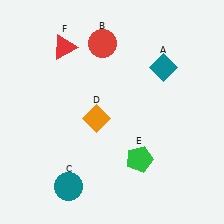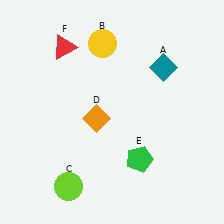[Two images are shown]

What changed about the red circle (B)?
In Image 1, B is red. In Image 2, it changed to yellow.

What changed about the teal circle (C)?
In Image 1, C is teal. In Image 2, it changed to lime.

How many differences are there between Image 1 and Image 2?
There are 2 differences between the two images.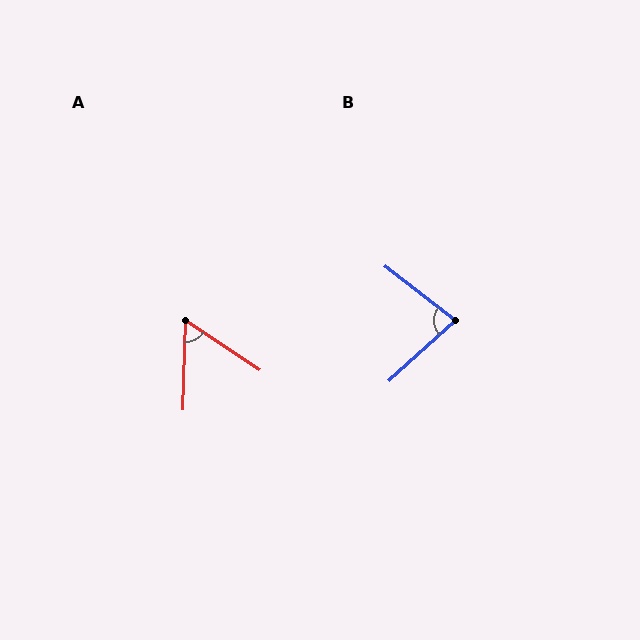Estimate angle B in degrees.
Approximately 80 degrees.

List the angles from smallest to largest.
A (58°), B (80°).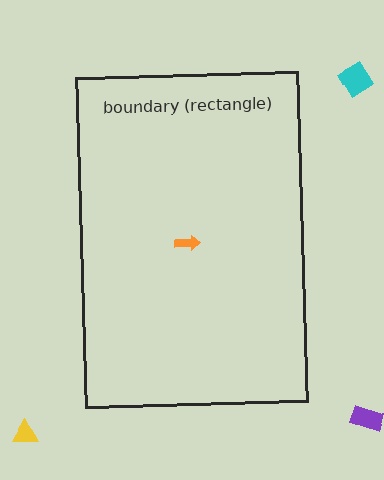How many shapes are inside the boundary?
1 inside, 3 outside.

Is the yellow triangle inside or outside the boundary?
Outside.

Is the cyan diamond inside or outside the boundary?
Outside.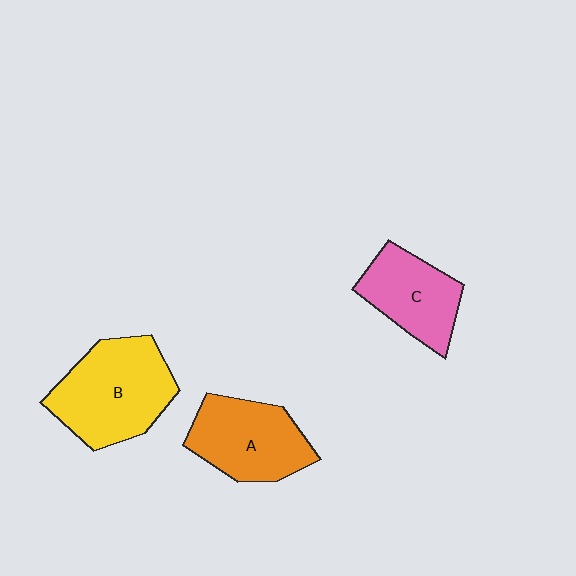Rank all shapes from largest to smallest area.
From largest to smallest: B (yellow), A (orange), C (pink).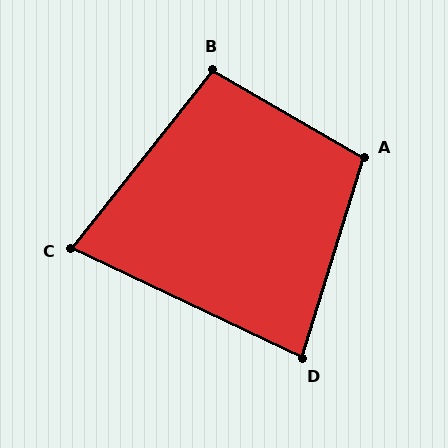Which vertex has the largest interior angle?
A, at approximately 103 degrees.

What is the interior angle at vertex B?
Approximately 98 degrees (obtuse).